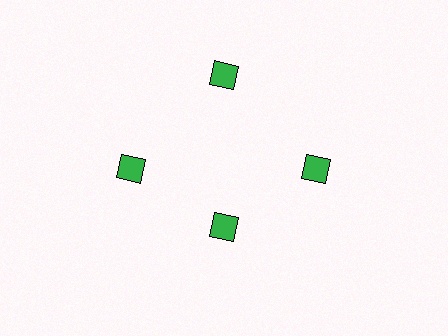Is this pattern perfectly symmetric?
No. The 4 green diamonds are arranged in a ring, but one element near the 6 o'clock position is pulled inward toward the center, breaking the 4-fold rotational symmetry.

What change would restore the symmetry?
The symmetry would be restored by moving it outward, back onto the ring so that all 4 diamonds sit at equal angles and equal distance from the center.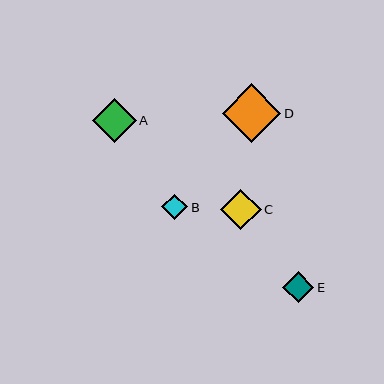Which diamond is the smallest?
Diamond B is the smallest with a size of approximately 26 pixels.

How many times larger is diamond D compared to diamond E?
Diamond D is approximately 1.9 times the size of diamond E.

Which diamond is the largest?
Diamond D is the largest with a size of approximately 58 pixels.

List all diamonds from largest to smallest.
From largest to smallest: D, A, C, E, B.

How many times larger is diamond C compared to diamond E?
Diamond C is approximately 1.3 times the size of diamond E.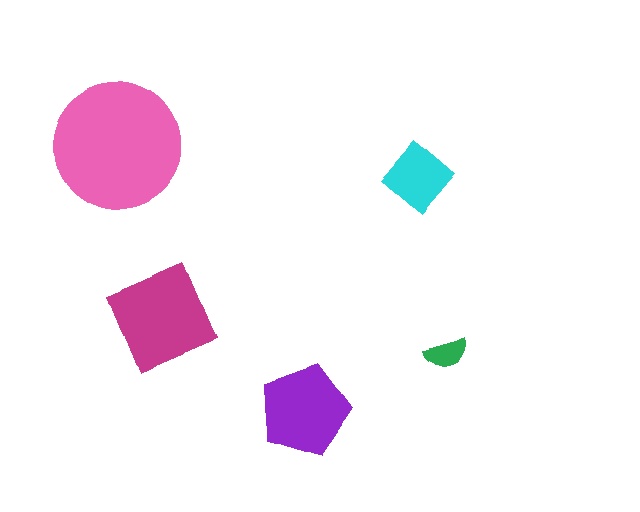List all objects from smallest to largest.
The green semicircle, the cyan diamond, the purple pentagon, the magenta diamond, the pink circle.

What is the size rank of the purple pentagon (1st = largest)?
3rd.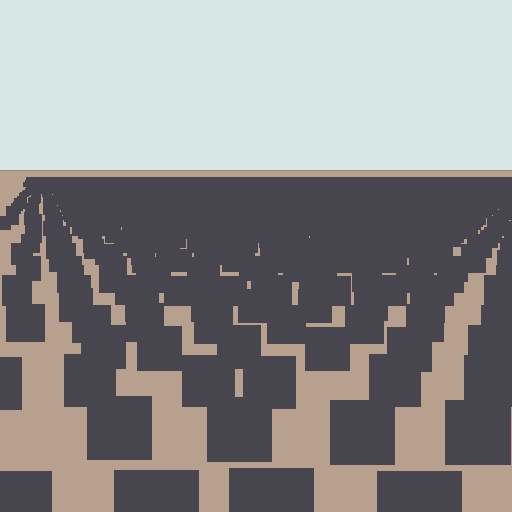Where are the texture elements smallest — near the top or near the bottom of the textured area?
Near the top.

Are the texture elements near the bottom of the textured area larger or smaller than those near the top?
Larger. Near the bottom, elements are closer to the viewer and appear at a bigger on-screen size.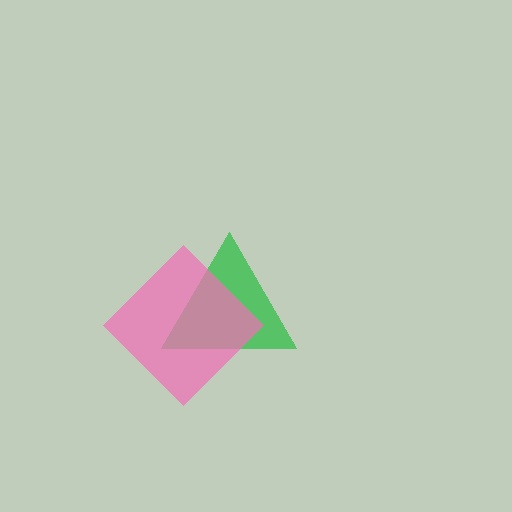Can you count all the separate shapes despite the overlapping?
Yes, there are 2 separate shapes.